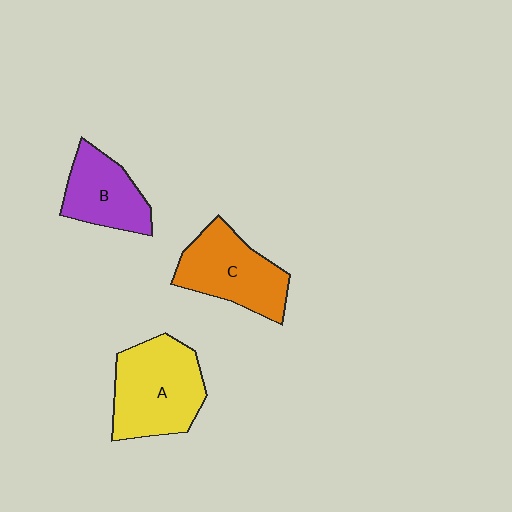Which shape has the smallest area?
Shape B (purple).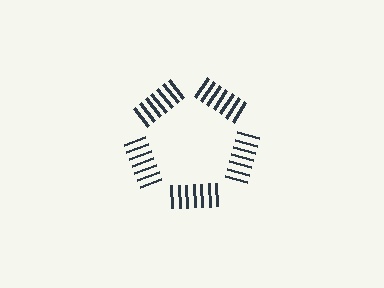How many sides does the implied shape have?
5 sides — the line-ends trace a pentagon.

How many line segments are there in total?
35 — 7 along each of the 5 edges.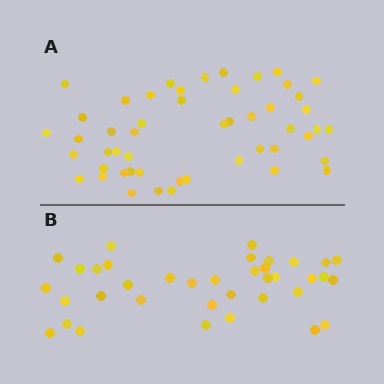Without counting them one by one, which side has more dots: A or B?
Region A (the top region) has more dots.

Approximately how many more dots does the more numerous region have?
Region A has approximately 15 more dots than region B.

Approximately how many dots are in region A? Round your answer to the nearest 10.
About 50 dots.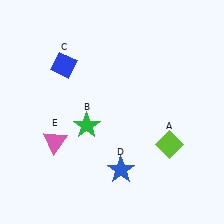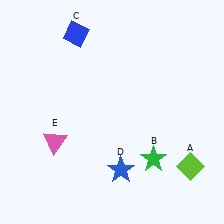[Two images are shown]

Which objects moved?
The objects that moved are: the lime diamond (A), the green star (B), the blue diamond (C).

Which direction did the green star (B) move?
The green star (B) moved right.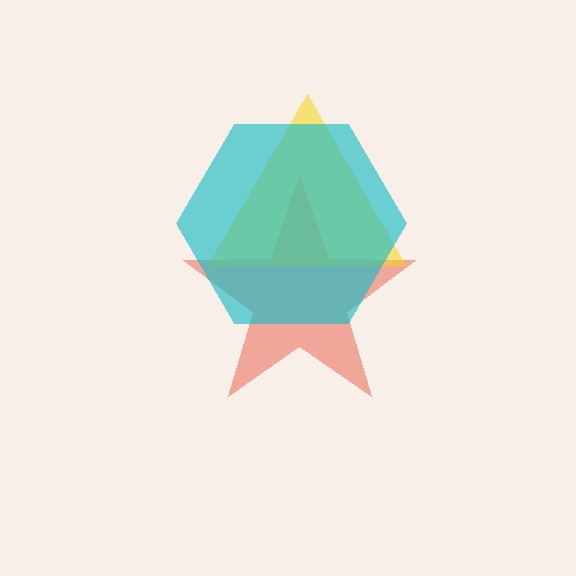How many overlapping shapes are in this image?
There are 3 overlapping shapes in the image.